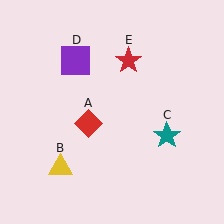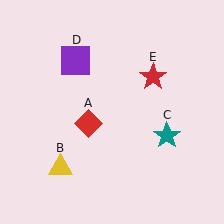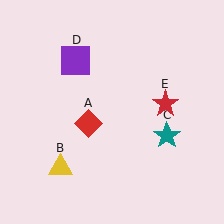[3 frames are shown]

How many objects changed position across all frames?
1 object changed position: red star (object E).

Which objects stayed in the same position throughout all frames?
Red diamond (object A) and yellow triangle (object B) and teal star (object C) and purple square (object D) remained stationary.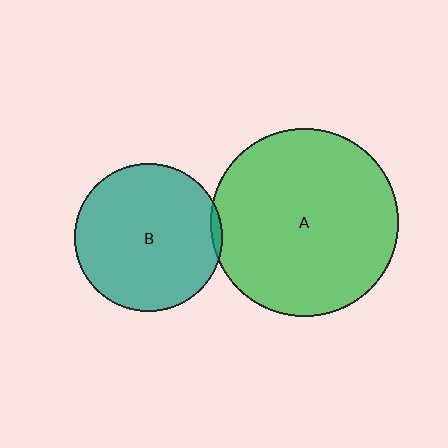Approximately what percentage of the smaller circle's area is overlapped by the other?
Approximately 5%.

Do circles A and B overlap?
Yes.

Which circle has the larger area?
Circle A (green).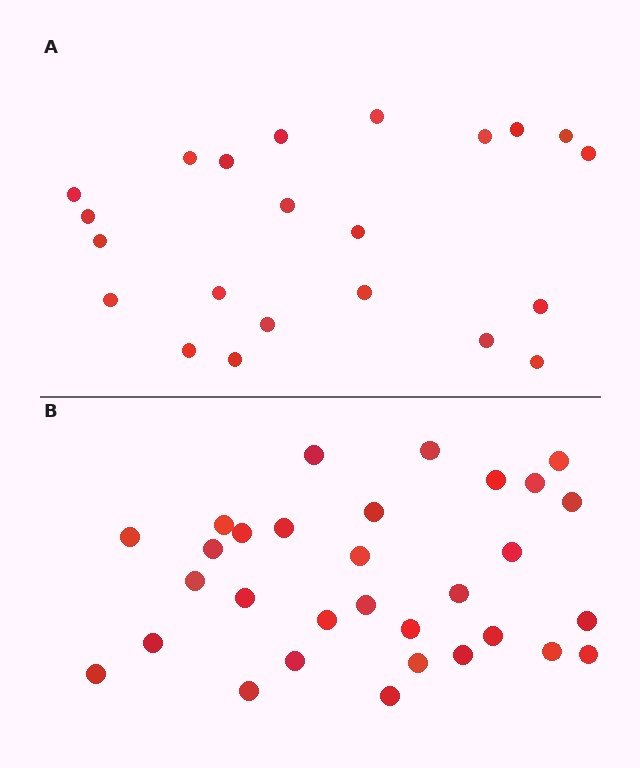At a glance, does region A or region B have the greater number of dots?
Region B (the bottom region) has more dots.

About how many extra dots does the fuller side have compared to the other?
Region B has roughly 8 or so more dots than region A.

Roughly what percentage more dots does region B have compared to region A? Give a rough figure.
About 40% more.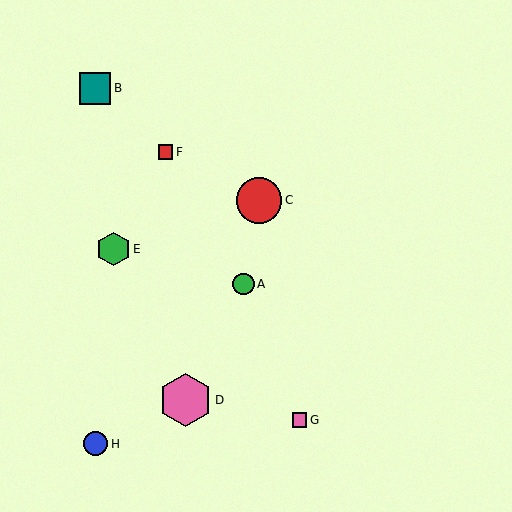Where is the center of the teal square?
The center of the teal square is at (95, 88).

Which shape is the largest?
The pink hexagon (labeled D) is the largest.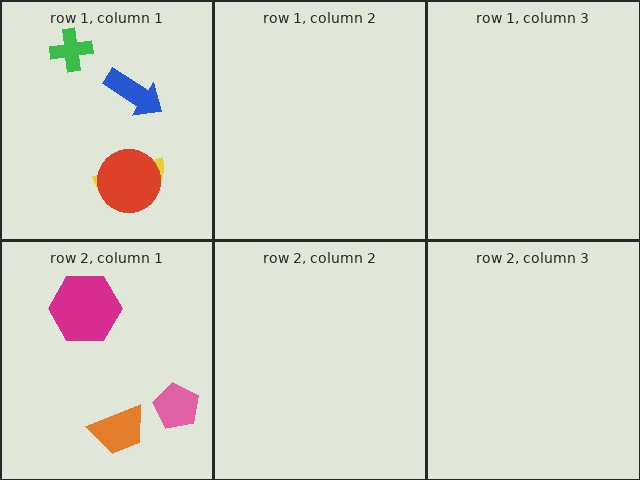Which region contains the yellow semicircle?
The row 1, column 1 region.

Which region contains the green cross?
The row 1, column 1 region.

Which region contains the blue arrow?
The row 1, column 1 region.